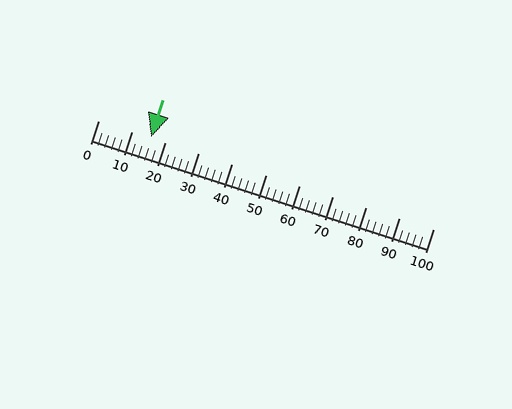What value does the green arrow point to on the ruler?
The green arrow points to approximately 16.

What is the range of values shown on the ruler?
The ruler shows values from 0 to 100.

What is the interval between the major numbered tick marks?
The major tick marks are spaced 10 units apart.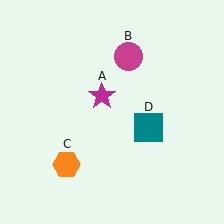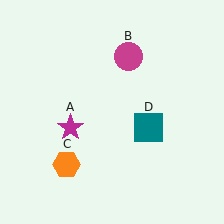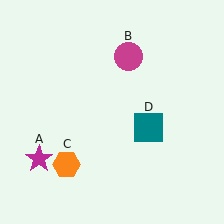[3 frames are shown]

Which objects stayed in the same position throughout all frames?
Magenta circle (object B) and orange hexagon (object C) and teal square (object D) remained stationary.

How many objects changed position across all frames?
1 object changed position: magenta star (object A).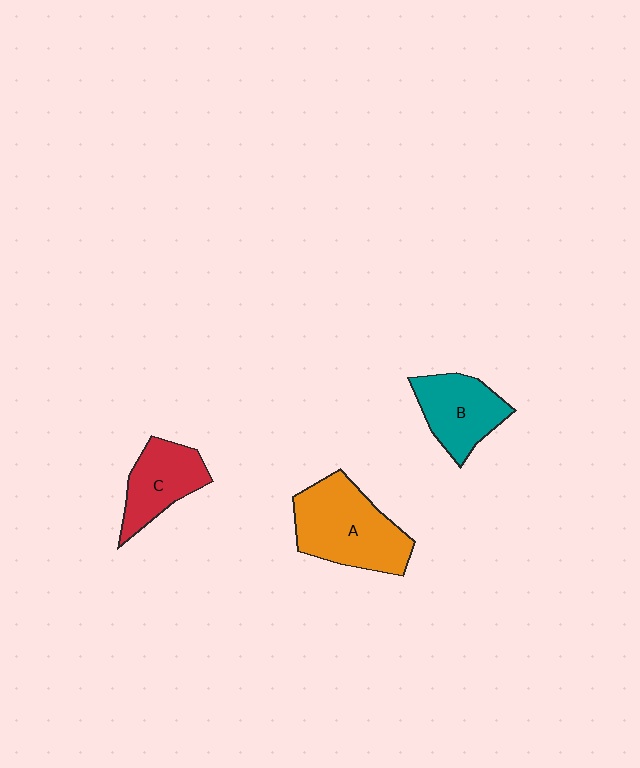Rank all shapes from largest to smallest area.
From largest to smallest: A (orange), B (teal), C (red).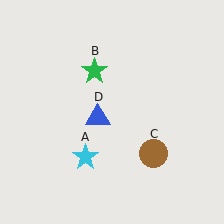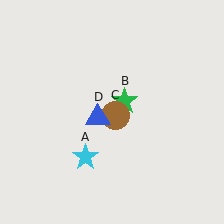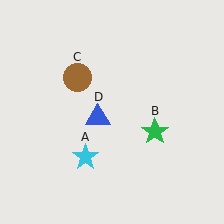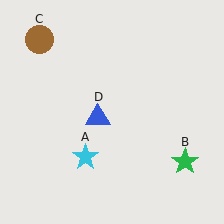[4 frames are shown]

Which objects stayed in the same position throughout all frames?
Cyan star (object A) and blue triangle (object D) remained stationary.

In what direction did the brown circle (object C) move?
The brown circle (object C) moved up and to the left.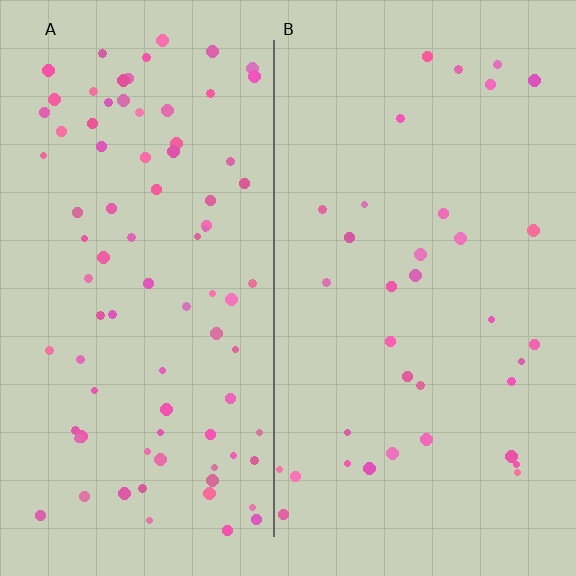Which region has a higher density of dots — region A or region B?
A (the left).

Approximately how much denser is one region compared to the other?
Approximately 2.4× — region A over region B.